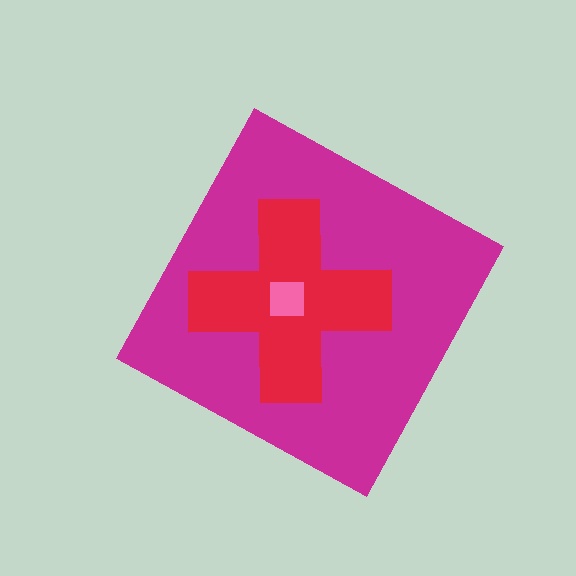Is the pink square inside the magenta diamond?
Yes.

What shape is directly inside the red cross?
The pink square.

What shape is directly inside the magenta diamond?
The red cross.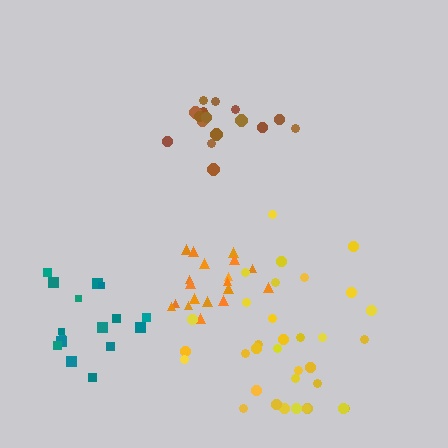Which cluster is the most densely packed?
Orange.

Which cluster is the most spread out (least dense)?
Yellow.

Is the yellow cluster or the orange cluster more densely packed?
Orange.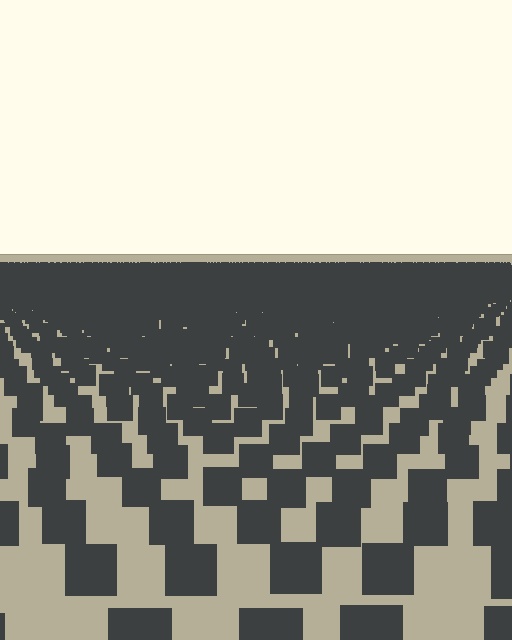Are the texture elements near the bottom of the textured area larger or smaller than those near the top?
Larger. Near the bottom, elements are closer to the viewer and appear at a bigger on-screen size.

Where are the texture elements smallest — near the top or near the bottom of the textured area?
Near the top.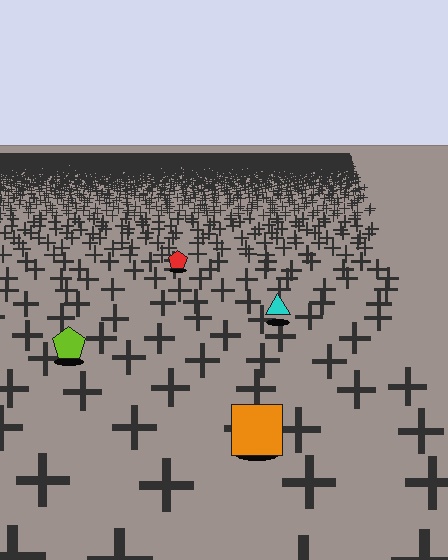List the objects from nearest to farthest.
From nearest to farthest: the orange square, the lime pentagon, the cyan triangle, the red pentagon.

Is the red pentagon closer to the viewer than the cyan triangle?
No. The cyan triangle is closer — you can tell from the texture gradient: the ground texture is coarser near it.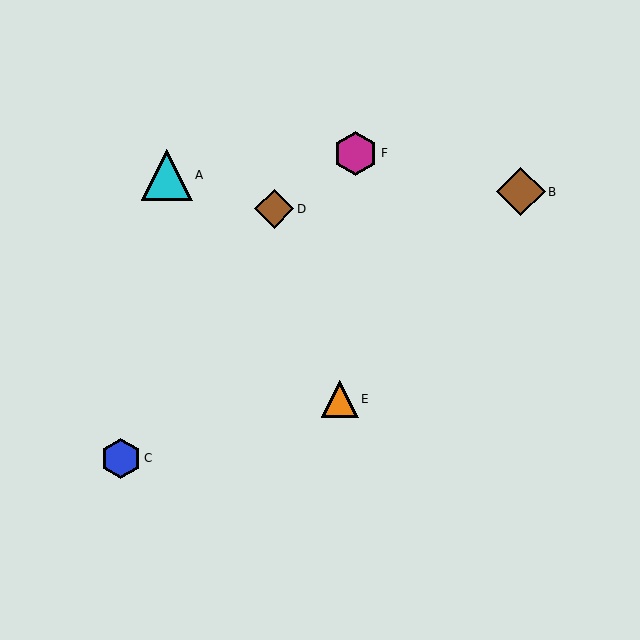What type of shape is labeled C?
Shape C is a blue hexagon.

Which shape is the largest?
The cyan triangle (labeled A) is the largest.